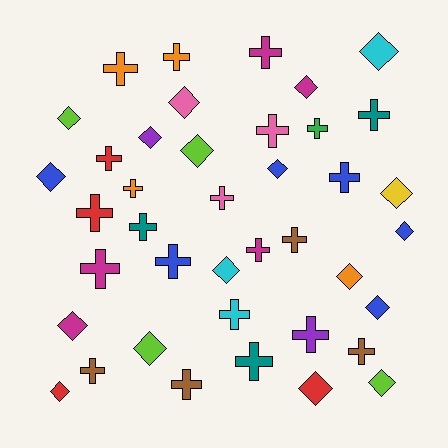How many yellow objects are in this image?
There is 1 yellow object.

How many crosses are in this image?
There are 22 crosses.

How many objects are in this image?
There are 40 objects.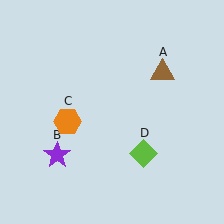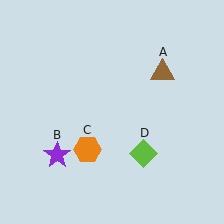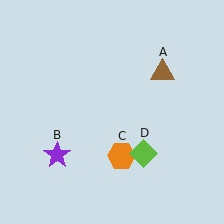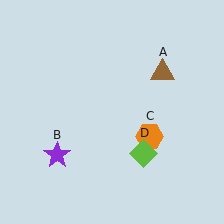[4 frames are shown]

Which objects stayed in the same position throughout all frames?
Brown triangle (object A) and purple star (object B) and lime diamond (object D) remained stationary.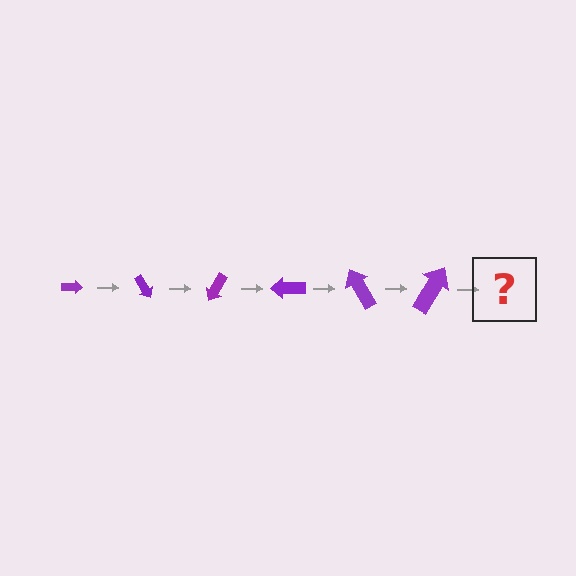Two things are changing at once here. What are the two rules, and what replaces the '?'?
The two rules are that the arrow grows larger each step and it rotates 60 degrees each step. The '?' should be an arrow, larger than the previous one and rotated 360 degrees from the start.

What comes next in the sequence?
The next element should be an arrow, larger than the previous one and rotated 360 degrees from the start.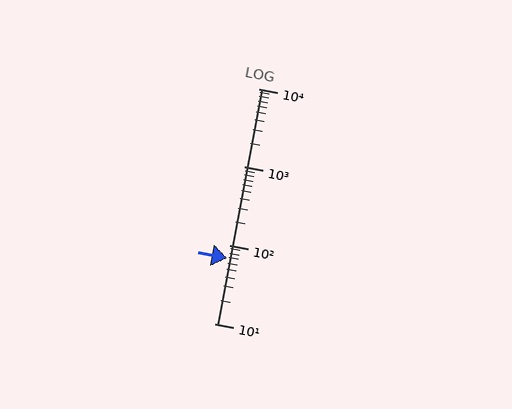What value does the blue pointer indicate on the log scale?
The pointer indicates approximately 69.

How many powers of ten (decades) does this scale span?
The scale spans 3 decades, from 10 to 10000.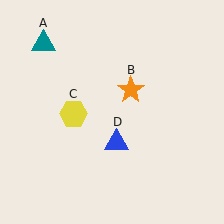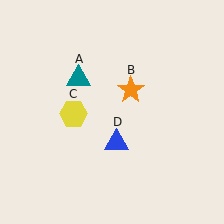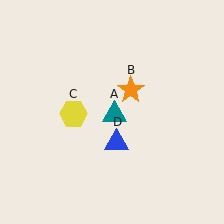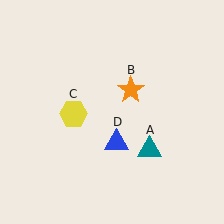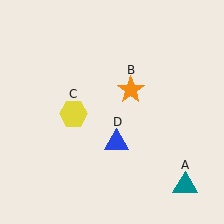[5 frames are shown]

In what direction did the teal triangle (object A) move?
The teal triangle (object A) moved down and to the right.